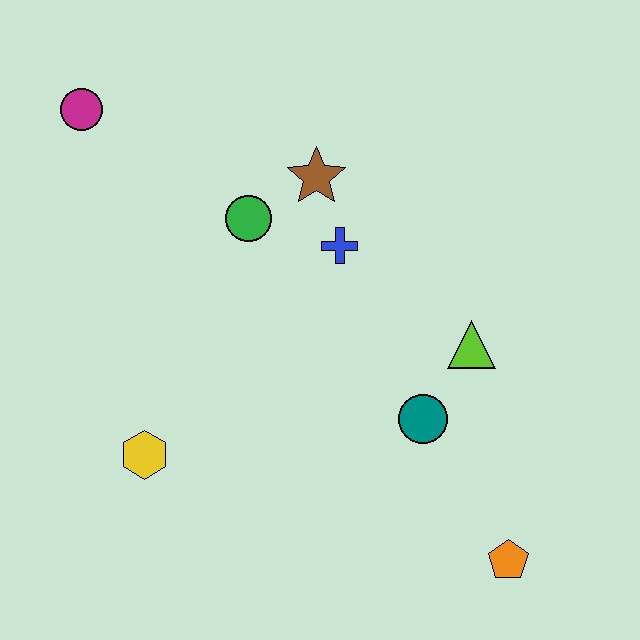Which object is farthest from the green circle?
The orange pentagon is farthest from the green circle.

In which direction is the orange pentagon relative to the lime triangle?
The orange pentagon is below the lime triangle.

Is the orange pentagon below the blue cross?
Yes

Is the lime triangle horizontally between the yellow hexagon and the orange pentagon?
Yes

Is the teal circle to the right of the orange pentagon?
No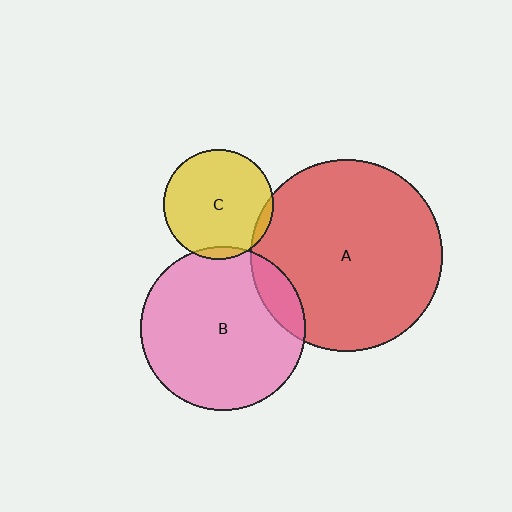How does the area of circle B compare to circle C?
Approximately 2.3 times.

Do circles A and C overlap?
Yes.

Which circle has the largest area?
Circle A (red).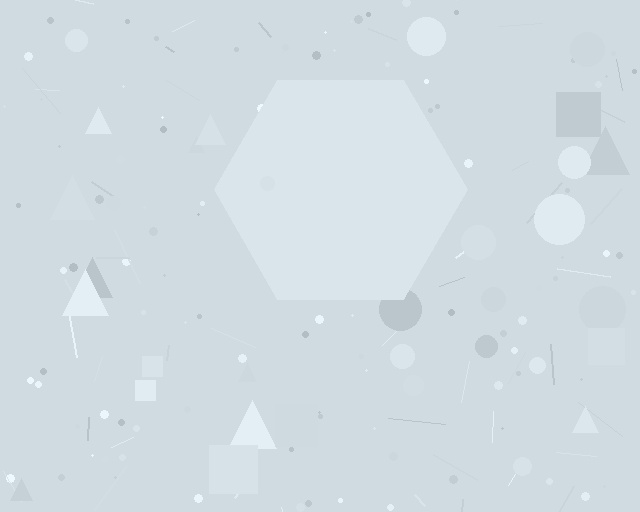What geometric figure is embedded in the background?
A hexagon is embedded in the background.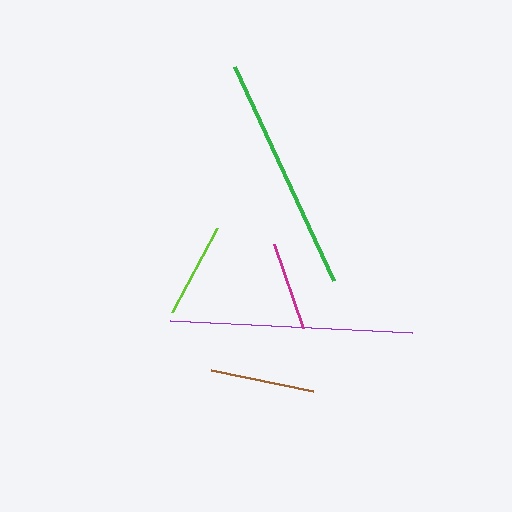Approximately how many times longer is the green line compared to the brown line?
The green line is approximately 2.3 times the length of the brown line.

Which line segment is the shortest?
The magenta line is the shortest at approximately 89 pixels.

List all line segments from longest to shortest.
From longest to shortest: purple, green, brown, lime, magenta.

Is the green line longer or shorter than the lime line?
The green line is longer than the lime line.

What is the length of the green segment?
The green segment is approximately 235 pixels long.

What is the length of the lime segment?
The lime segment is approximately 95 pixels long.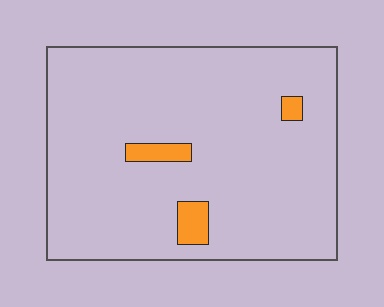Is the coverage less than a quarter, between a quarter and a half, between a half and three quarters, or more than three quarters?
Less than a quarter.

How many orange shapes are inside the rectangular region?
3.